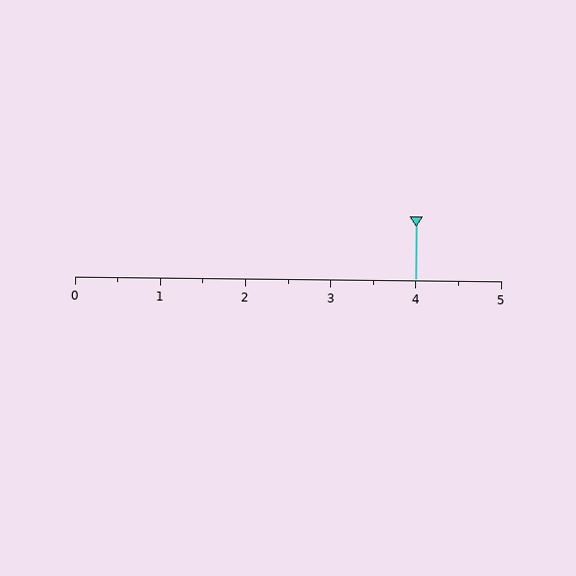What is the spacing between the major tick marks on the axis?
The major ticks are spaced 1 apart.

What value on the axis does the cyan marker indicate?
The marker indicates approximately 4.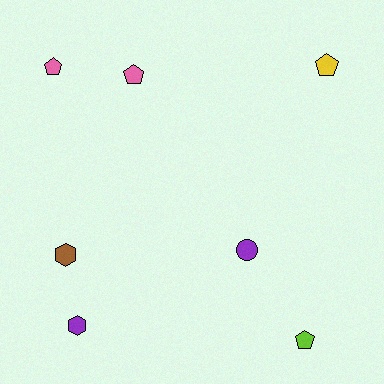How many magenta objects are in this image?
There are no magenta objects.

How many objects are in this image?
There are 7 objects.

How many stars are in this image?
There are no stars.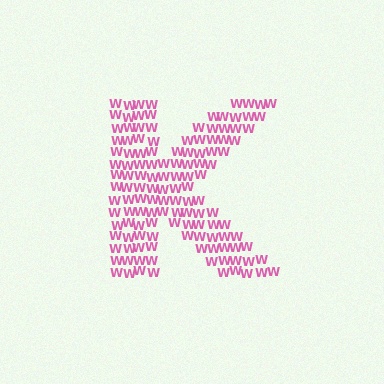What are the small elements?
The small elements are letter W's.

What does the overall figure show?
The overall figure shows the letter K.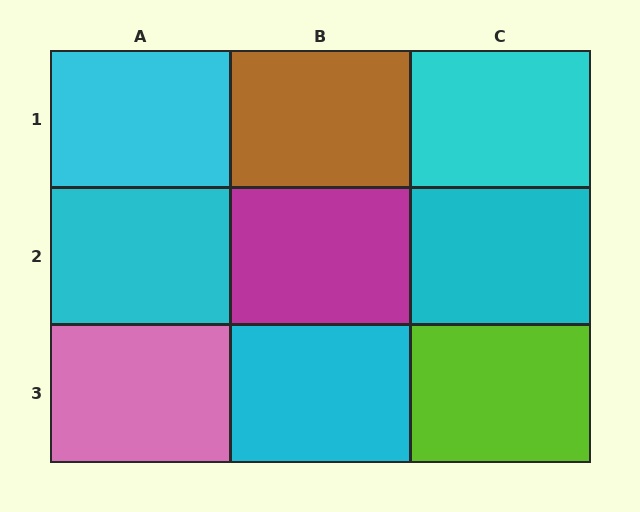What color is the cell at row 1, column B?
Brown.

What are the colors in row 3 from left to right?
Pink, cyan, lime.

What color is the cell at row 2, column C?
Cyan.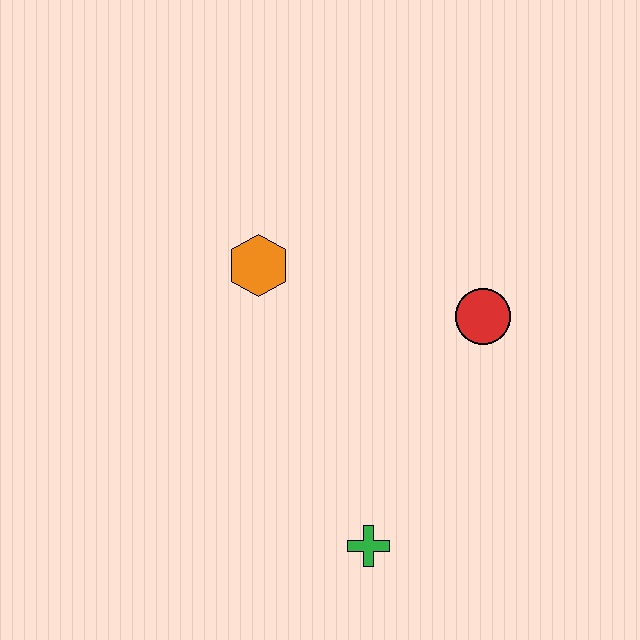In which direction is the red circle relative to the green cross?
The red circle is above the green cross.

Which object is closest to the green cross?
The red circle is closest to the green cross.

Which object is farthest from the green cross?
The orange hexagon is farthest from the green cross.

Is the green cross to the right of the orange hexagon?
Yes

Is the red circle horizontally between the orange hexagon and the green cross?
No